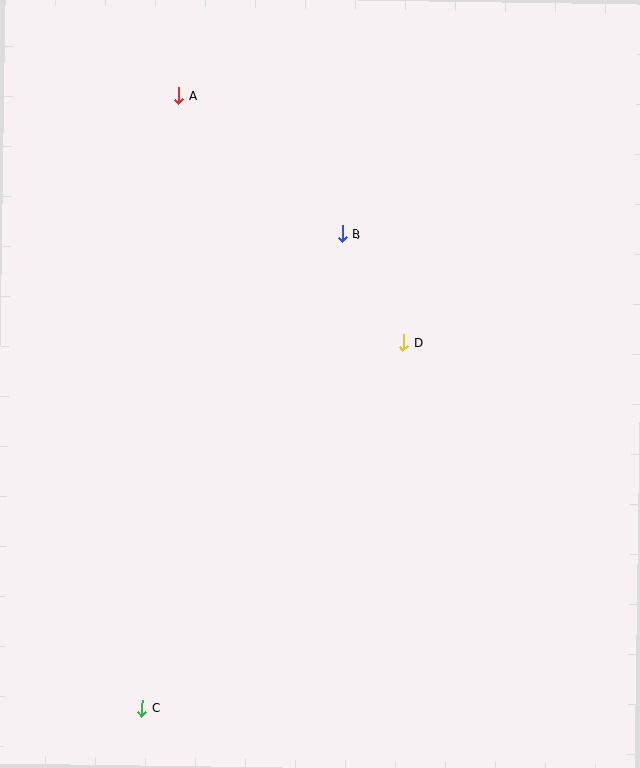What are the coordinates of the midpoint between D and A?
The midpoint between D and A is at (291, 219).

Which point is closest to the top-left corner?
Point A is closest to the top-left corner.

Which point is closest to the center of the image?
Point D at (404, 343) is closest to the center.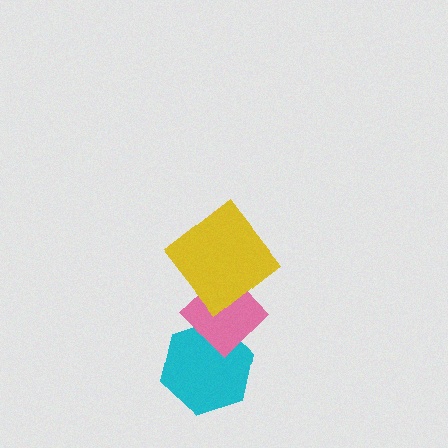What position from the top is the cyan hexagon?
The cyan hexagon is 3rd from the top.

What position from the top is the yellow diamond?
The yellow diamond is 1st from the top.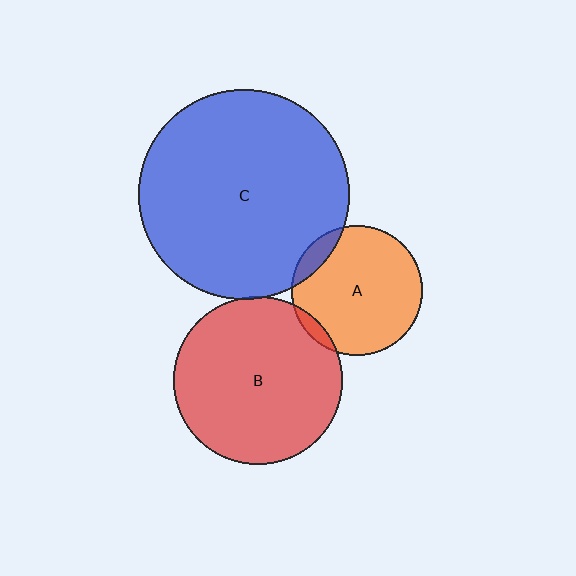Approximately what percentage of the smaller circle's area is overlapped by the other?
Approximately 5%.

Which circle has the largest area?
Circle C (blue).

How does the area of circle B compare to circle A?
Approximately 1.7 times.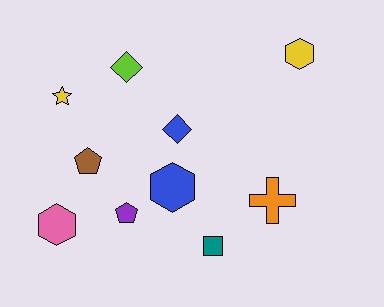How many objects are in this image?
There are 10 objects.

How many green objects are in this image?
There are no green objects.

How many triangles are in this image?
There are no triangles.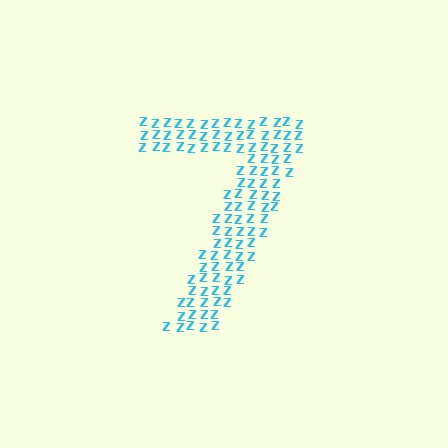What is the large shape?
The large shape is the digit 7.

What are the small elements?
The small elements are letter Z's.